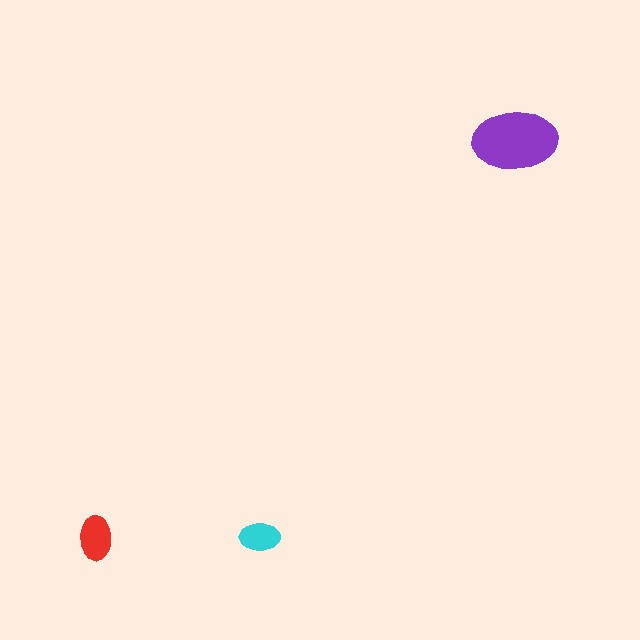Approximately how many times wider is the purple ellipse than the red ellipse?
About 2 times wider.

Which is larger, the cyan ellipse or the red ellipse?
The red one.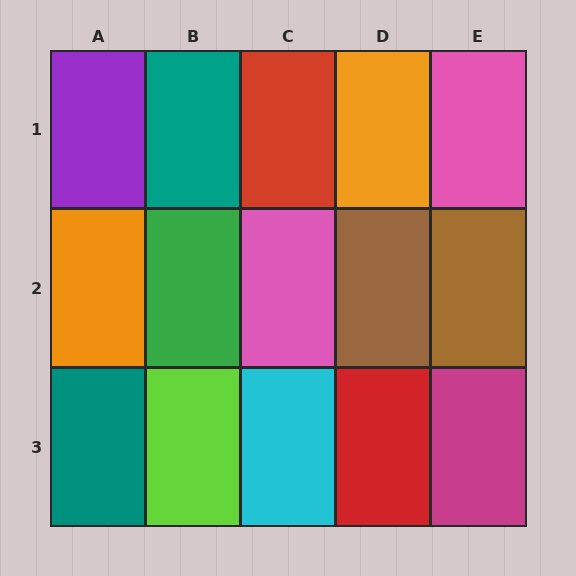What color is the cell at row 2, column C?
Pink.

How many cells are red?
2 cells are red.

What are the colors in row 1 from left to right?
Purple, teal, red, orange, pink.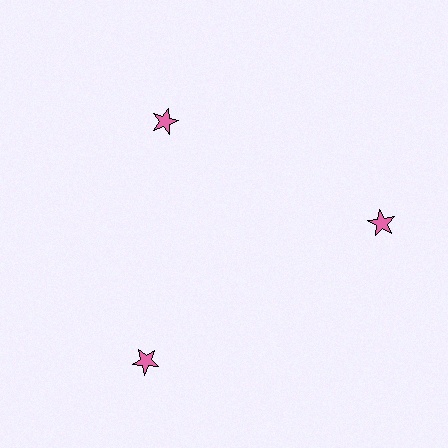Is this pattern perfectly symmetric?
No. The 3 pink stars are arranged in a ring, but one element near the 11 o'clock position is pulled inward toward the center, breaking the 3-fold rotational symmetry.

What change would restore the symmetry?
The symmetry would be restored by moving it outward, back onto the ring so that all 3 stars sit at equal angles and equal distance from the center.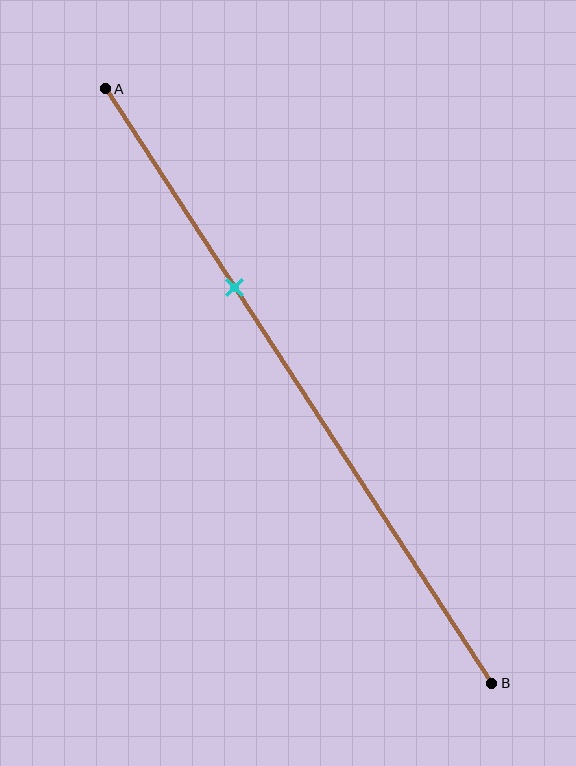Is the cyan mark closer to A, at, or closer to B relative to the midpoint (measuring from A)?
The cyan mark is closer to point A than the midpoint of segment AB.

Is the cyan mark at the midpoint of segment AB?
No, the mark is at about 35% from A, not at the 50% midpoint.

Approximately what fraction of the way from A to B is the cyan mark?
The cyan mark is approximately 35% of the way from A to B.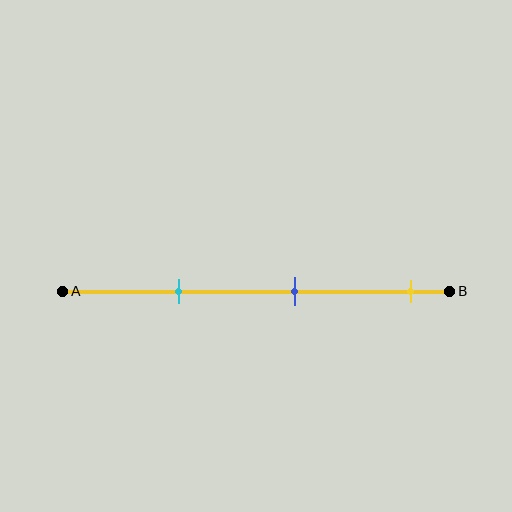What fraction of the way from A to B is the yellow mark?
The yellow mark is approximately 90% (0.9) of the way from A to B.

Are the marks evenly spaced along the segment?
Yes, the marks are approximately evenly spaced.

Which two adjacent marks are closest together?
The cyan and blue marks are the closest adjacent pair.